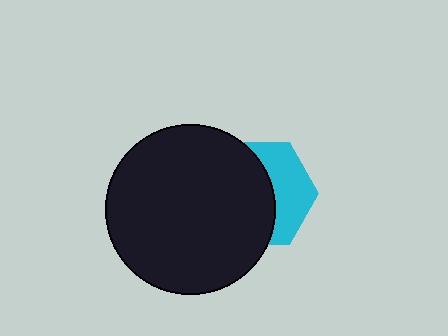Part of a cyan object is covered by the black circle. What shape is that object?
It is a hexagon.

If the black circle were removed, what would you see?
You would see the complete cyan hexagon.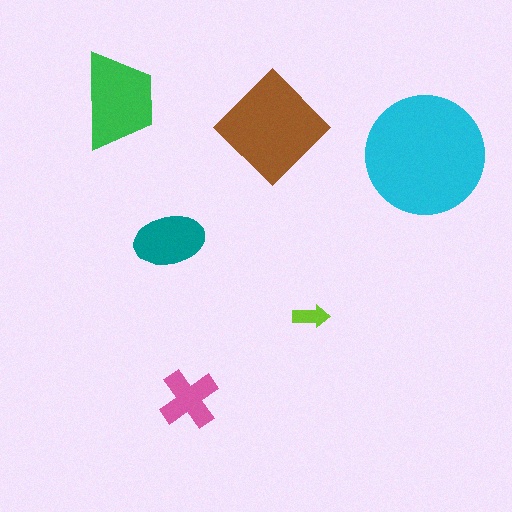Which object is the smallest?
The lime arrow.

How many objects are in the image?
There are 6 objects in the image.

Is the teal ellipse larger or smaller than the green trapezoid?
Smaller.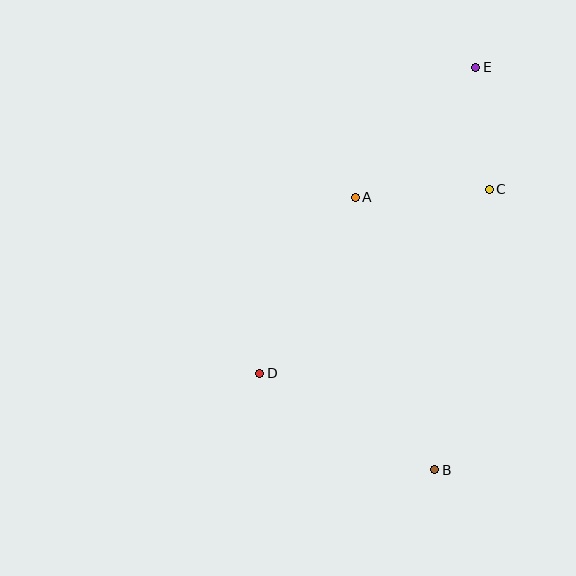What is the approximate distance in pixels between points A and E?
The distance between A and E is approximately 177 pixels.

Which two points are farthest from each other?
Points B and E are farthest from each other.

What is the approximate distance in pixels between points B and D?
The distance between B and D is approximately 200 pixels.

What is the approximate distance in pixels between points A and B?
The distance between A and B is approximately 284 pixels.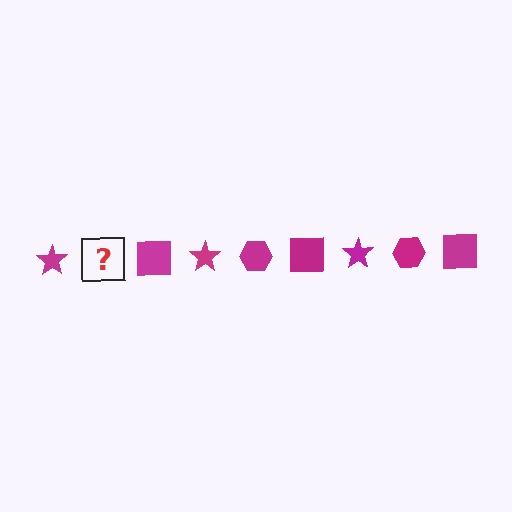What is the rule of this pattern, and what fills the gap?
The rule is that the pattern cycles through star, hexagon, square shapes in magenta. The gap should be filled with a magenta hexagon.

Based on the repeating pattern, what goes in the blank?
The blank should be a magenta hexagon.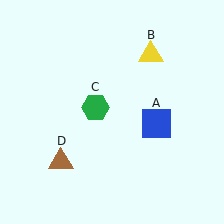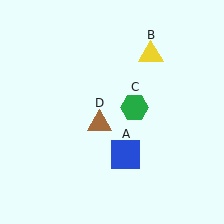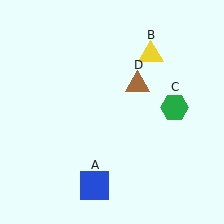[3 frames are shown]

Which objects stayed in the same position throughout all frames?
Yellow triangle (object B) remained stationary.